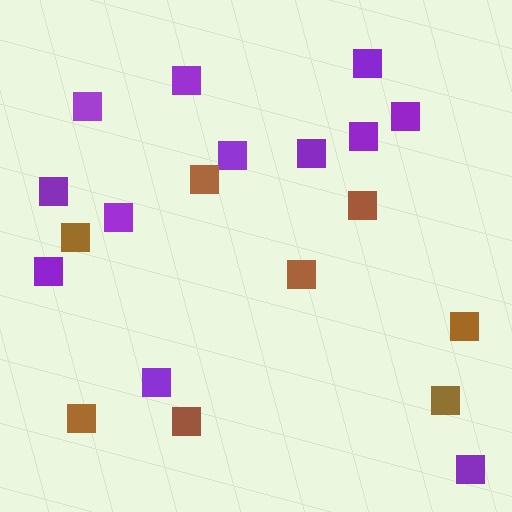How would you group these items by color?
There are 2 groups: one group of purple squares (12) and one group of brown squares (8).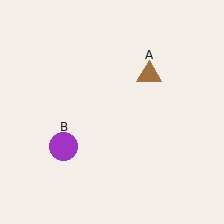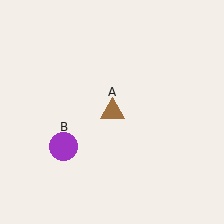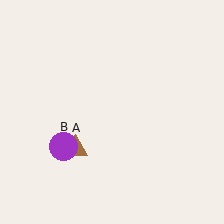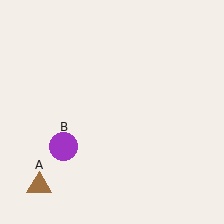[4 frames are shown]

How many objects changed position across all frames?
1 object changed position: brown triangle (object A).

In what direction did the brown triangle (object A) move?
The brown triangle (object A) moved down and to the left.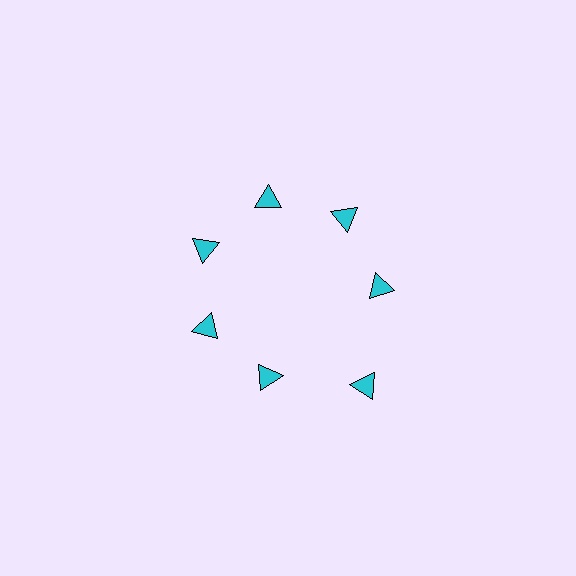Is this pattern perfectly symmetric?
No. The 7 cyan triangles are arranged in a ring, but one element near the 5 o'clock position is pushed outward from the center, breaking the 7-fold rotational symmetry.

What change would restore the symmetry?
The symmetry would be restored by moving it inward, back onto the ring so that all 7 triangles sit at equal angles and equal distance from the center.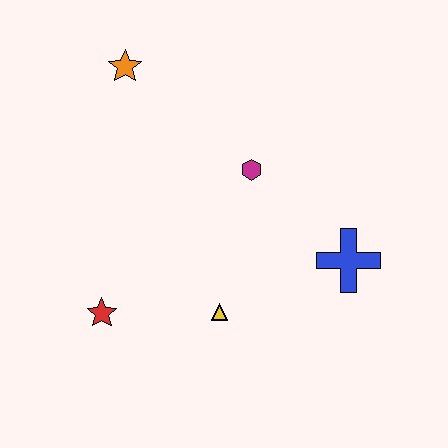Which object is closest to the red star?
The yellow triangle is closest to the red star.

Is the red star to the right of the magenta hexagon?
No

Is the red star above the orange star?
No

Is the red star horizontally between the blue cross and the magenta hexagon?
No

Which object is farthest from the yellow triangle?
The orange star is farthest from the yellow triangle.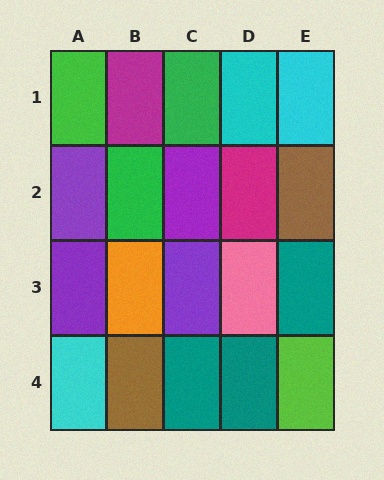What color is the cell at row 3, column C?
Purple.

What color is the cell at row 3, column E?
Teal.